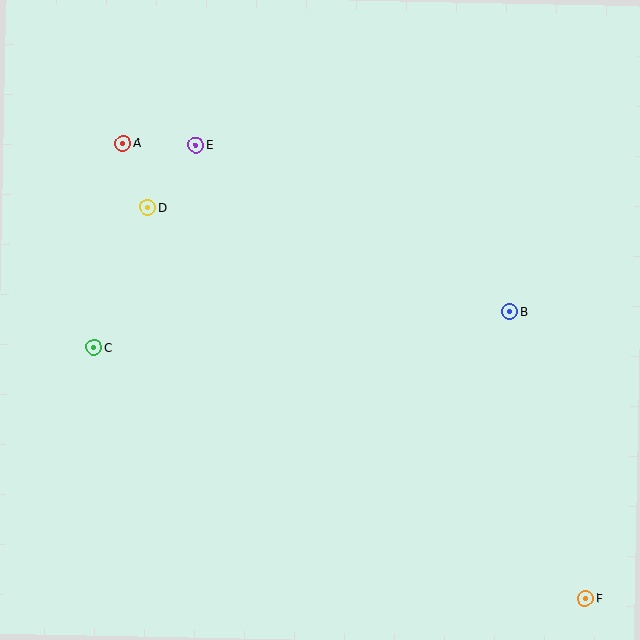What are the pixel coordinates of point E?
Point E is at (196, 145).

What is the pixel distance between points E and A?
The distance between E and A is 73 pixels.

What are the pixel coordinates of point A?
Point A is at (123, 143).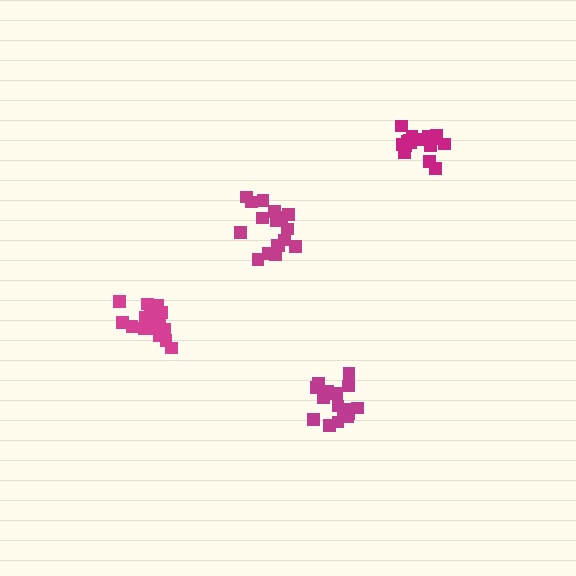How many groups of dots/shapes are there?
There are 4 groups.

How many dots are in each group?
Group 1: 17 dots, Group 2: 18 dots, Group 3: 17 dots, Group 4: 18 dots (70 total).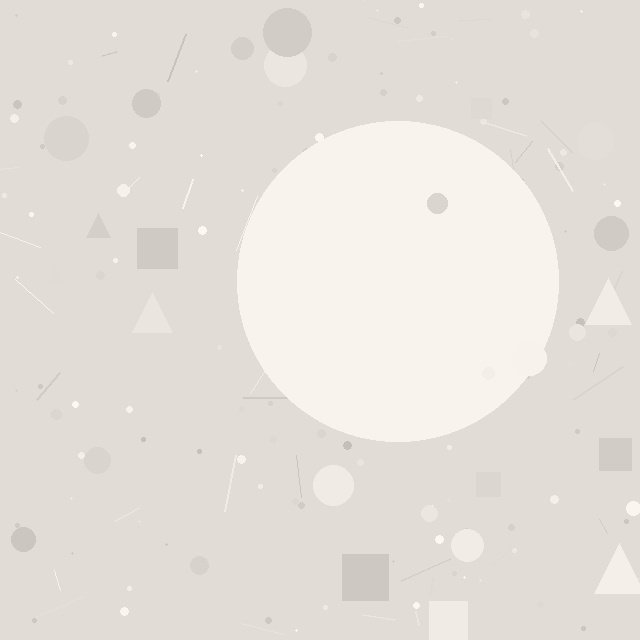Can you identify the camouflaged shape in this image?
The camouflaged shape is a circle.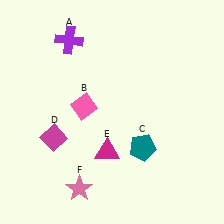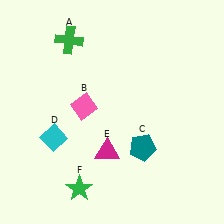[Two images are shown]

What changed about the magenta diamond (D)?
In Image 1, D is magenta. In Image 2, it changed to cyan.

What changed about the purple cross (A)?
In Image 1, A is purple. In Image 2, it changed to green.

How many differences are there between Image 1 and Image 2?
There are 3 differences between the two images.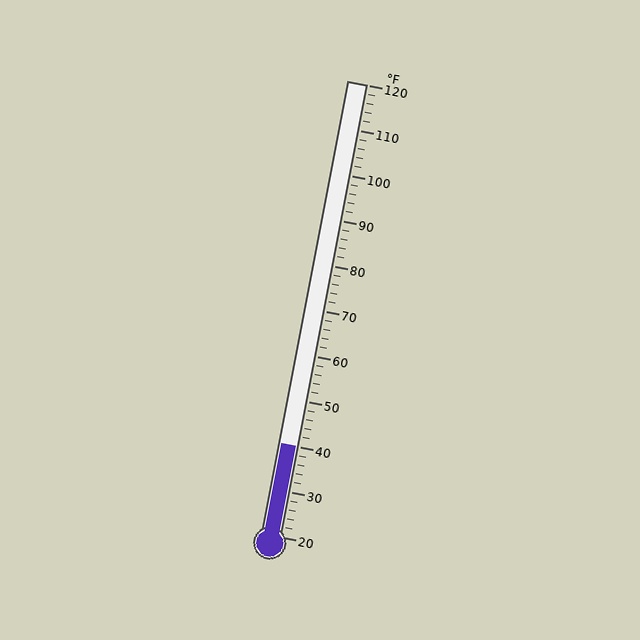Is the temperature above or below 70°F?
The temperature is below 70°F.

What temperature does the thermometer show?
The thermometer shows approximately 40°F.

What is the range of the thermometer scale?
The thermometer scale ranges from 20°F to 120°F.